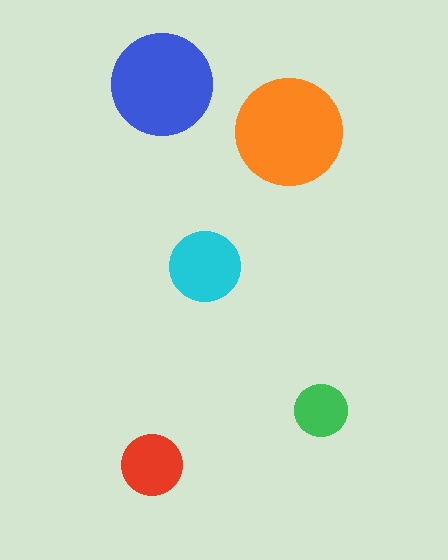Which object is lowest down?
The red circle is bottommost.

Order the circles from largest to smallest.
the orange one, the blue one, the cyan one, the red one, the green one.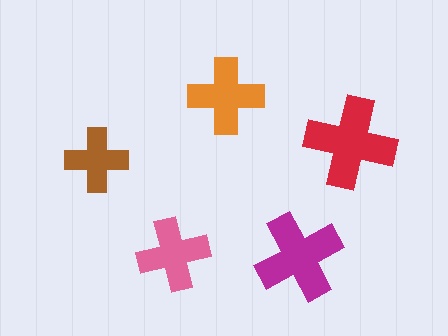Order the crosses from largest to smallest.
the red one, the magenta one, the orange one, the pink one, the brown one.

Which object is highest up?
The orange cross is topmost.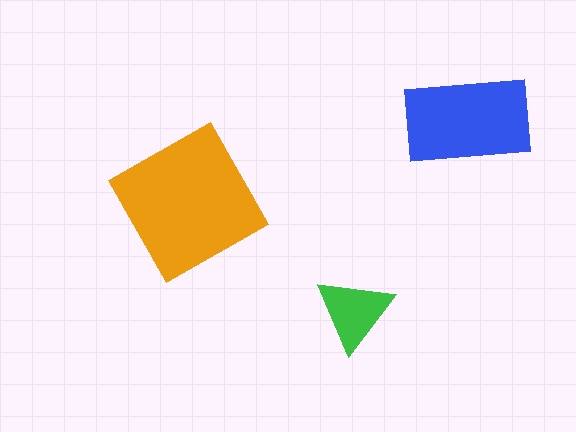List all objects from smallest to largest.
The green triangle, the blue rectangle, the orange square.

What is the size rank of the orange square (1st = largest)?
1st.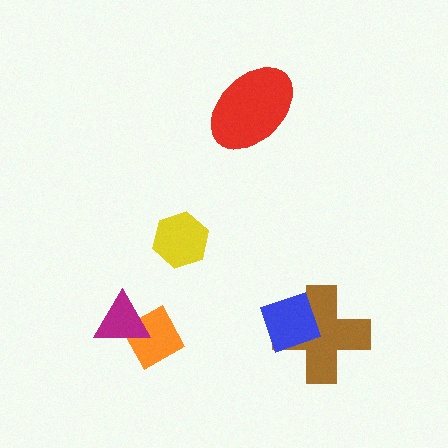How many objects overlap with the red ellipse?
0 objects overlap with the red ellipse.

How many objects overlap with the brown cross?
1 object overlaps with the brown cross.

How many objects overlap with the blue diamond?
1 object overlaps with the blue diamond.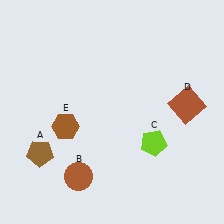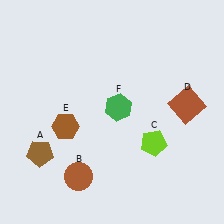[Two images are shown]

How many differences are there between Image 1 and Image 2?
There is 1 difference between the two images.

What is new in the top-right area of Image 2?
A green hexagon (F) was added in the top-right area of Image 2.